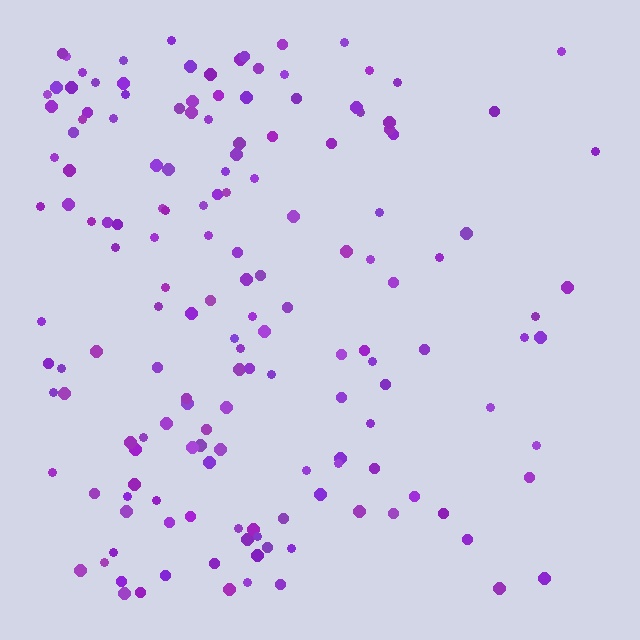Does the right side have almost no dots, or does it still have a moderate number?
Still a moderate number, just noticeably fewer than the left.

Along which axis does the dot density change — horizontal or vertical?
Horizontal.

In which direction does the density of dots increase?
From right to left, with the left side densest.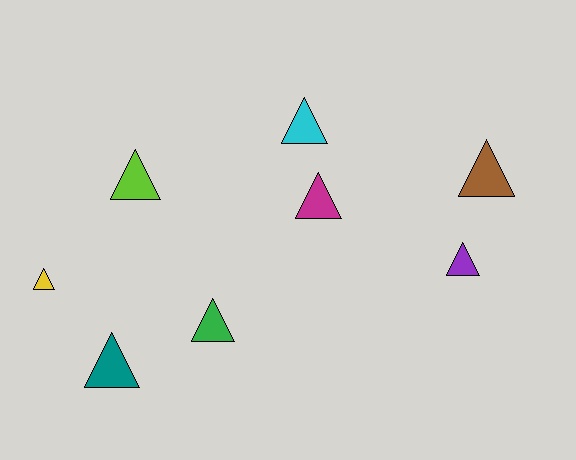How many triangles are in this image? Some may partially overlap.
There are 8 triangles.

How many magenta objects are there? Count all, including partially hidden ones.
There is 1 magenta object.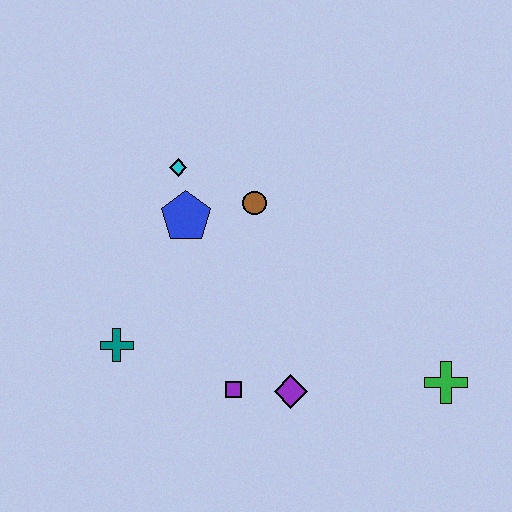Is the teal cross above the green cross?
Yes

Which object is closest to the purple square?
The purple diamond is closest to the purple square.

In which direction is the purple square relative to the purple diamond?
The purple square is to the left of the purple diamond.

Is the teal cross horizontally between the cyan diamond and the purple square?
No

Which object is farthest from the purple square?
The cyan diamond is farthest from the purple square.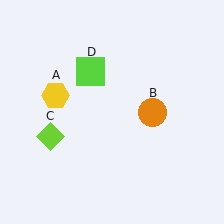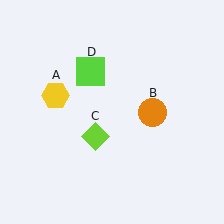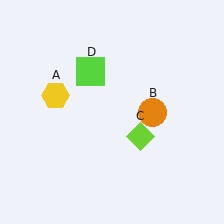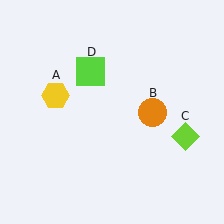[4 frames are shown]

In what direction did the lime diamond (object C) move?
The lime diamond (object C) moved right.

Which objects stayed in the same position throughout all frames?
Yellow hexagon (object A) and orange circle (object B) and lime square (object D) remained stationary.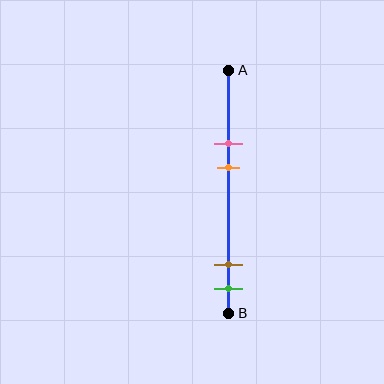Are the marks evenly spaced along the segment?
No, the marks are not evenly spaced.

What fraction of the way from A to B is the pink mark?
The pink mark is approximately 30% (0.3) of the way from A to B.